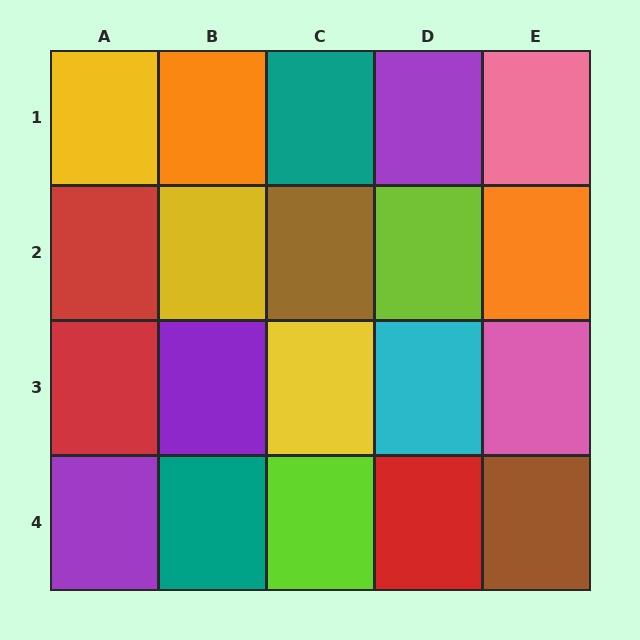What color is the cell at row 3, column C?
Yellow.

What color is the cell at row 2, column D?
Lime.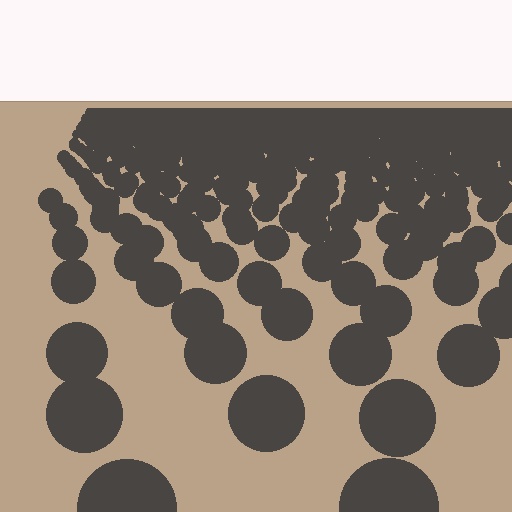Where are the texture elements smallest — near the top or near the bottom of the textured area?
Near the top.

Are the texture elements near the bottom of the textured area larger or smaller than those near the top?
Larger. Near the bottom, elements are closer to the viewer and appear at a bigger on-screen size.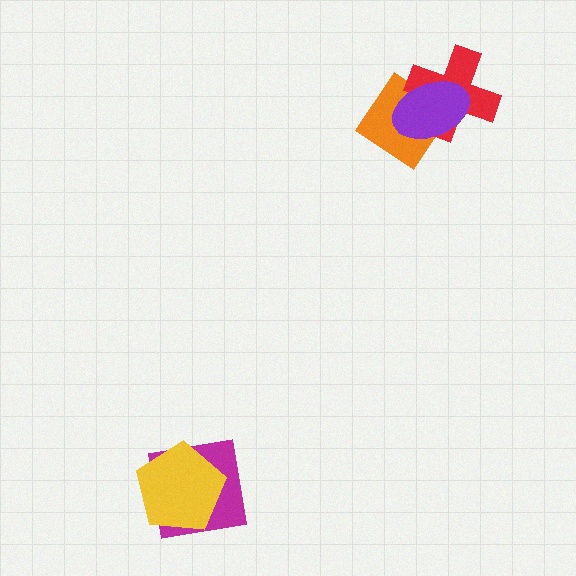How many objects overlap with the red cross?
2 objects overlap with the red cross.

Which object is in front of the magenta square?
The yellow pentagon is in front of the magenta square.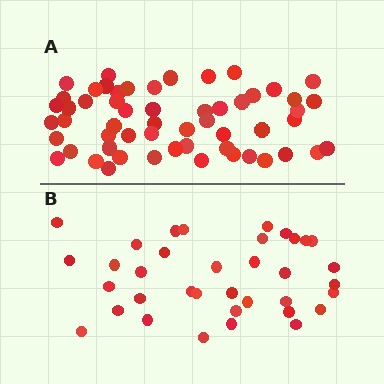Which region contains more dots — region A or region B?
Region A (the top region) has more dots.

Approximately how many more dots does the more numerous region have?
Region A has approximately 20 more dots than region B.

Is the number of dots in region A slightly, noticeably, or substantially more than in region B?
Region A has substantially more. The ratio is roughly 1.6 to 1.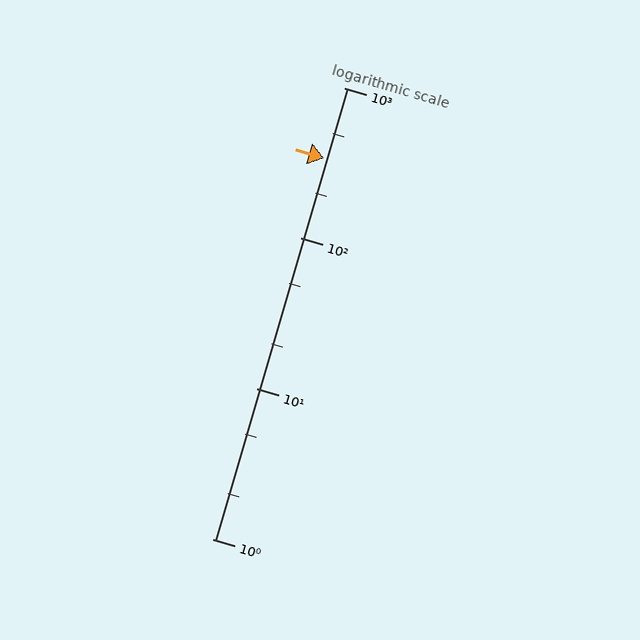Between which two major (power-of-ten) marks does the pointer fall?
The pointer is between 100 and 1000.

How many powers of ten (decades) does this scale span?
The scale spans 3 decades, from 1 to 1000.